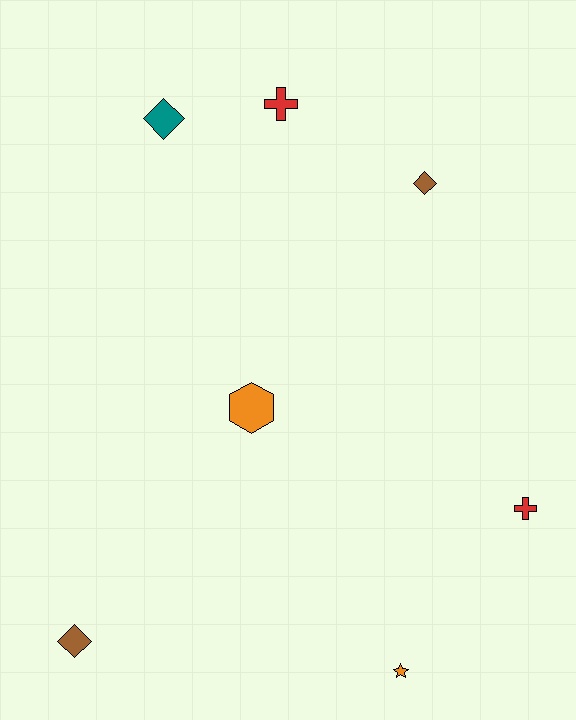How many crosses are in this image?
There are 2 crosses.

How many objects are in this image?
There are 7 objects.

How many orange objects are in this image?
There are 2 orange objects.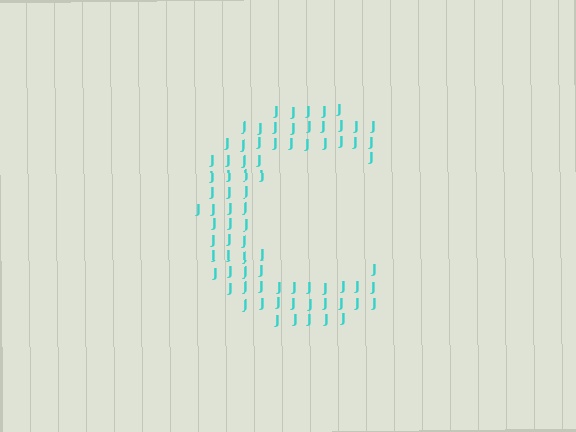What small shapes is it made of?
It is made of small letter J's.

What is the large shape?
The large shape is the letter C.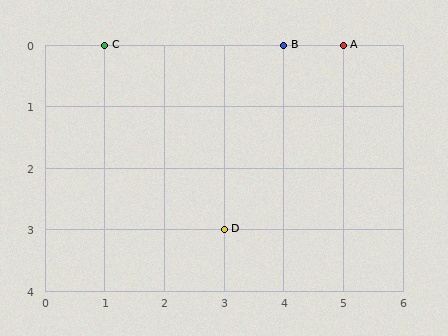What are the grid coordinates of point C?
Point C is at grid coordinates (1, 0).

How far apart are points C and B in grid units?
Points C and B are 3 columns apart.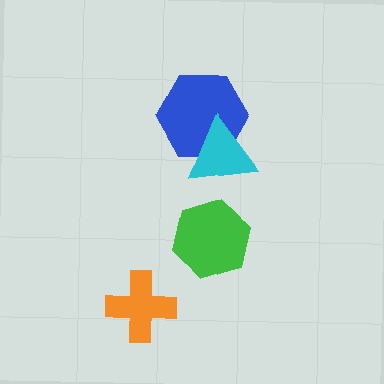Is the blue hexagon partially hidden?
Yes, it is partially covered by another shape.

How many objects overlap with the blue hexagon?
1 object overlaps with the blue hexagon.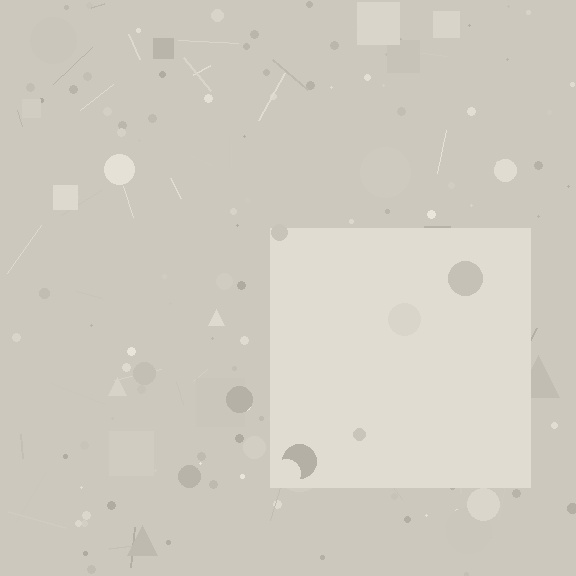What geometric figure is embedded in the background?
A square is embedded in the background.